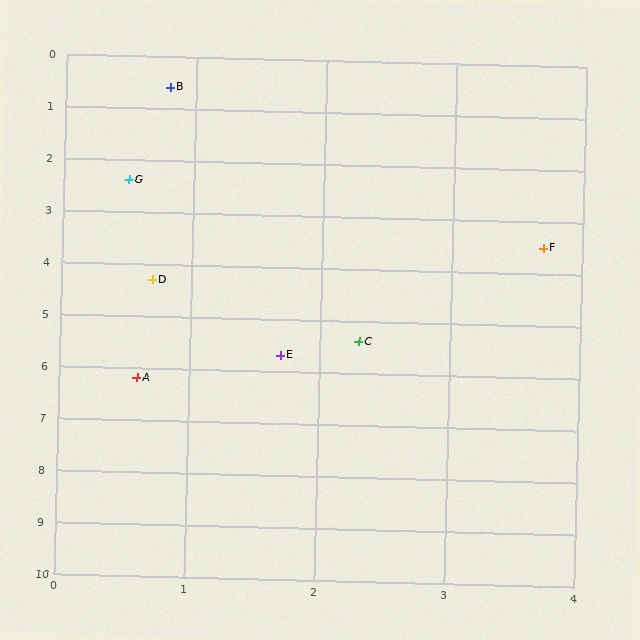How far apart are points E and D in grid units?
Points E and D are about 1.7 grid units apart.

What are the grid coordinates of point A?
Point A is at approximately (0.6, 6.2).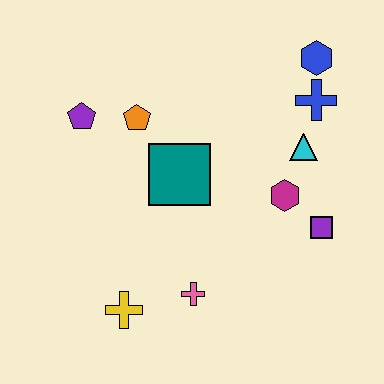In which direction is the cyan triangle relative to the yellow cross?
The cyan triangle is to the right of the yellow cross.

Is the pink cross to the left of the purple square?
Yes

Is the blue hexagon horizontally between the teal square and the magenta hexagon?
No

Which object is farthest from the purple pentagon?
The purple square is farthest from the purple pentagon.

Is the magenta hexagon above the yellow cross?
Yes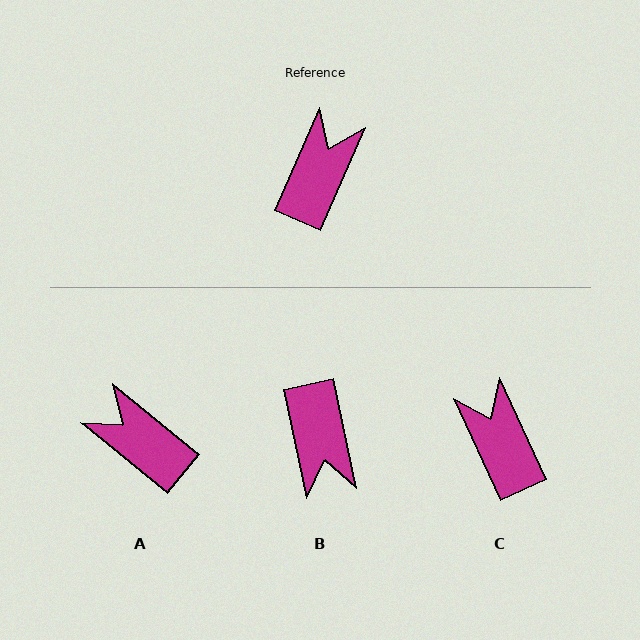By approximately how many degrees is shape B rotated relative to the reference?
Approximately 145 degrees clockwise.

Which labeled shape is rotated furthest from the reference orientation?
B, about 145 degrees away.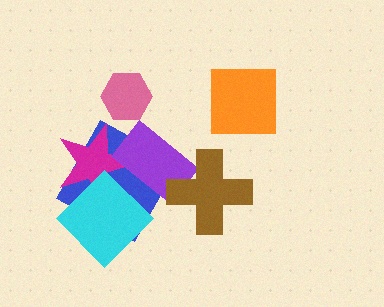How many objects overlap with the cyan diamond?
3 objects overlap with the cyan diamond.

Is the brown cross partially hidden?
No, no other shape covers it.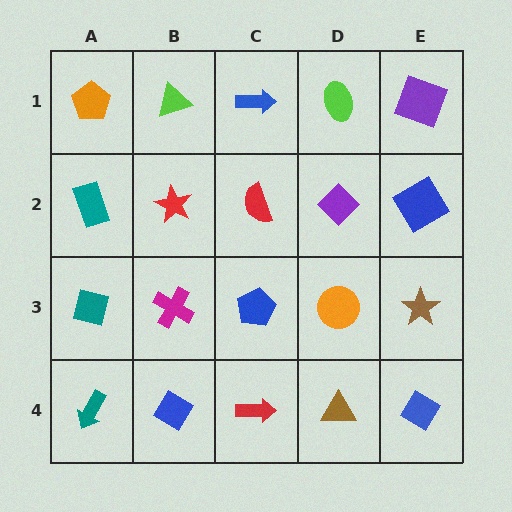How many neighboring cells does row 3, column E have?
3.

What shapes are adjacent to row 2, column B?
A lime triangle (row 1, column B), a magenta cross (row 3, column B), a teal rectangle (row 2, column A), a red semicircle (row 2, column C).